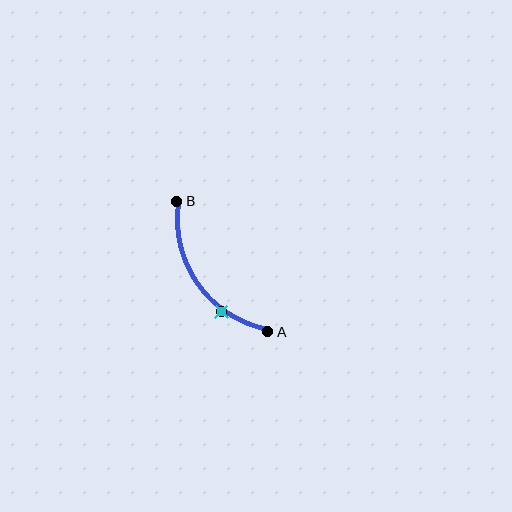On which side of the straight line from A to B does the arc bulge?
The arc bulges below and to the left of the straight line connecting A and B.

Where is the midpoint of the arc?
The arc midpoint is the point on the curve farthest from the straight line joining A and B. It sits below and to the left of that line.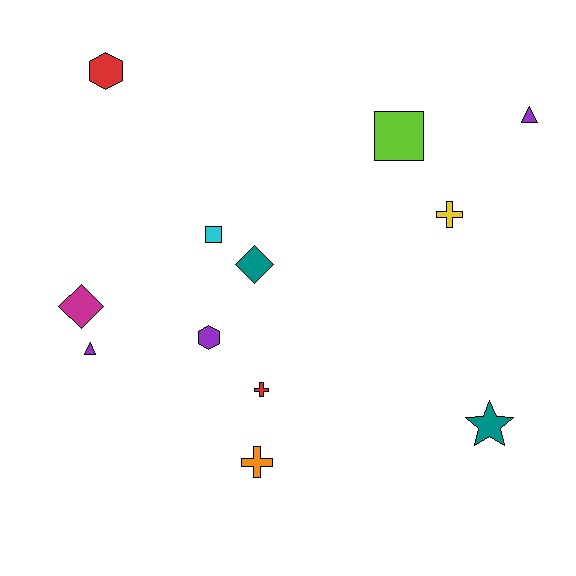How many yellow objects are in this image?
There is 1 yellow object.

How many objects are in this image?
There are 12 objects.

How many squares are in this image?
There are 2 squares.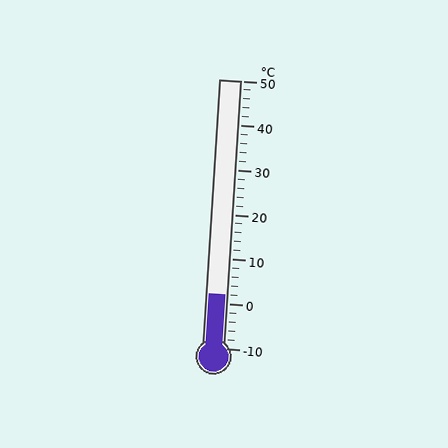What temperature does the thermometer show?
The thermometer shows approximately 2°C.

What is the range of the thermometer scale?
The thermometer scale ranges from -10°C to 50°C.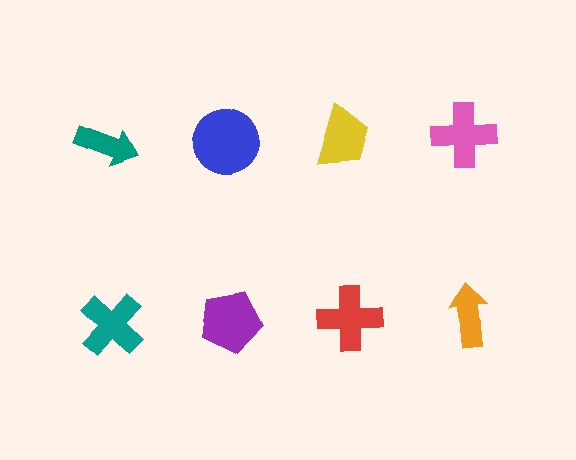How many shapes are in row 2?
4 shapes.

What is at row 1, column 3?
A yellow trapezoid.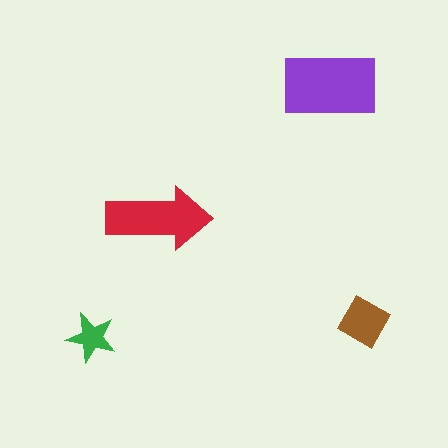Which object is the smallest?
The green star.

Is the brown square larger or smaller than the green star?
Larger.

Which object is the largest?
The purple rectangle.